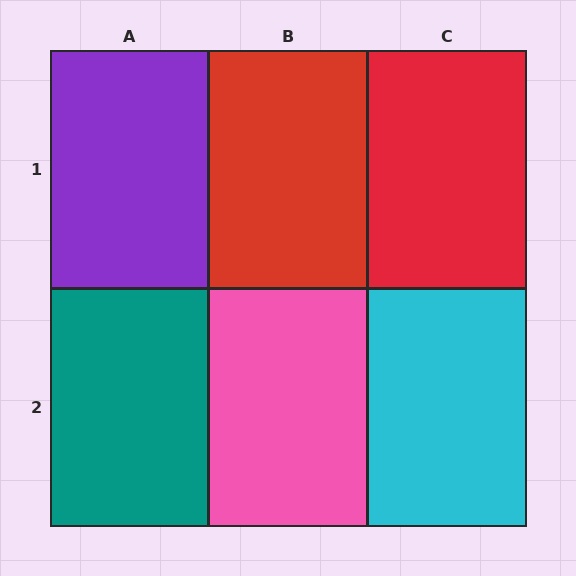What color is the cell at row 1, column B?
Red.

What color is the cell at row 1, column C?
Red.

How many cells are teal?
1 cell is teal.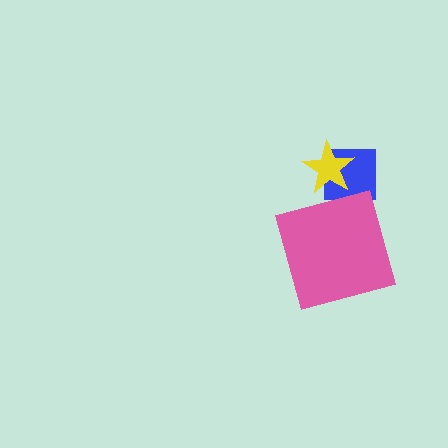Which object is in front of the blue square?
The yellow star is in front of the blue square.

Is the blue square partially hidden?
Yes, it is partially covered by another shape.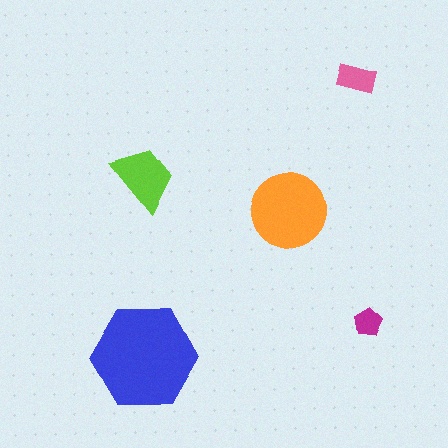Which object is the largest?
The blue hexagon.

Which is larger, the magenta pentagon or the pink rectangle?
The pink rectangle.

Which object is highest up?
The pink rectangle is topmost.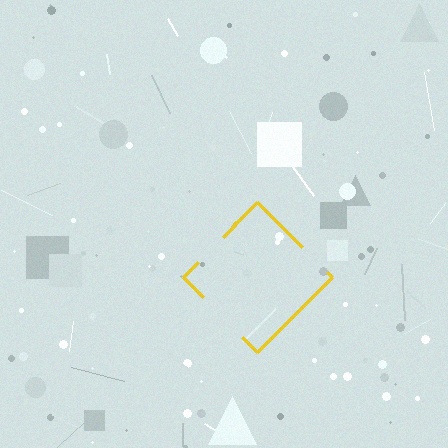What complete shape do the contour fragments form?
The contour fragments form a diamond.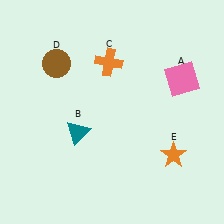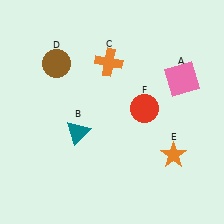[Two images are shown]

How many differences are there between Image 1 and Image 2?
There is 1 difference between the two images.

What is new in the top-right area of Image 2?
A red circle (F) was added in the top-right area of Image 2.